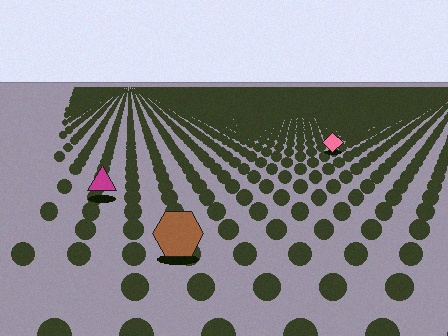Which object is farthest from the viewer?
The pink diamond is farthest from the viewer. It appears smaller and the ground texture around it is denser.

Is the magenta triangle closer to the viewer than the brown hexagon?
No. The brown hexagon is closer — you can tell from the texture gradient: the ground texture is coarser near it.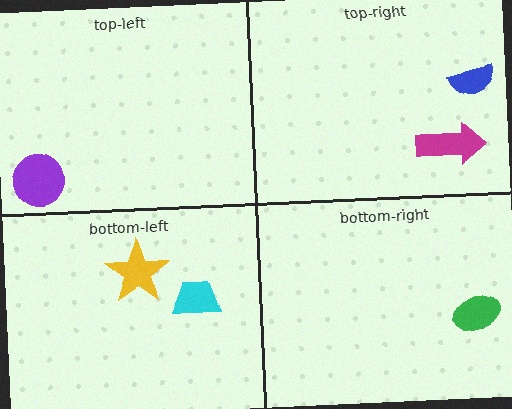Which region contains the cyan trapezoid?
The bottom-left region.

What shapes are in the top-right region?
The magenta arrow, the blue semicircle.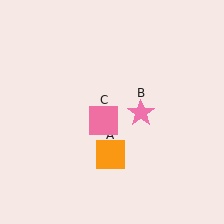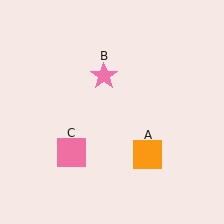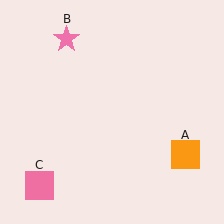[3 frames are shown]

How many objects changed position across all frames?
3 objects changed position: orange square (object A), pink star (object B), pink square (object C).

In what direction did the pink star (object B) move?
The pink star (object B) moved up and to the left.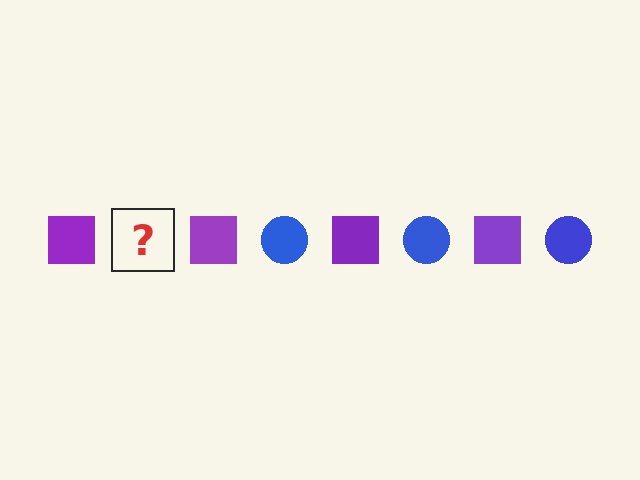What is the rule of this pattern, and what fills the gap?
The rule is that the pattern alternates between purple square and blue circle. The gap should be filled with a blue circle.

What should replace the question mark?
The question mark should be replaced with a blue circle.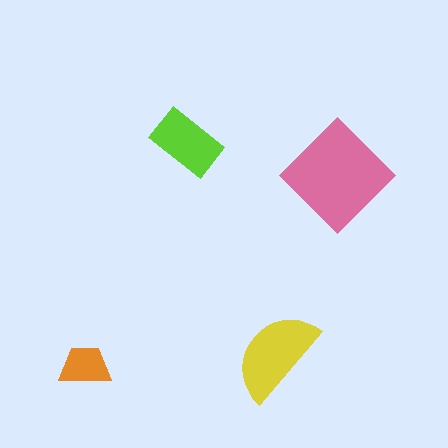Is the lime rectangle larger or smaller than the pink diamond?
Smaller.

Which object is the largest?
The pink diamond.